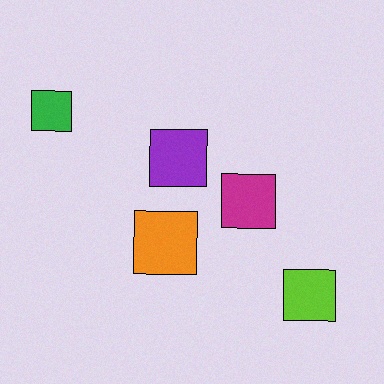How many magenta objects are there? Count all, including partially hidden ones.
There is 1 magenta object.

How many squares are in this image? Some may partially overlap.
There are 5 squares.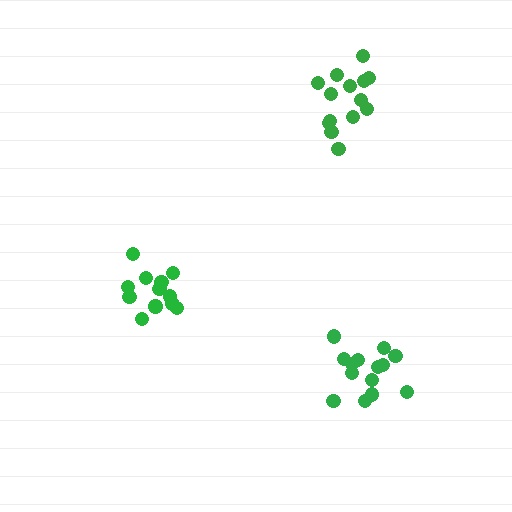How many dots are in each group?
Group 1: 12 dots, Group 2: 14 dots, Group 3: 14 dots (40 total).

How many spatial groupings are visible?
There are 3 spatial groupings.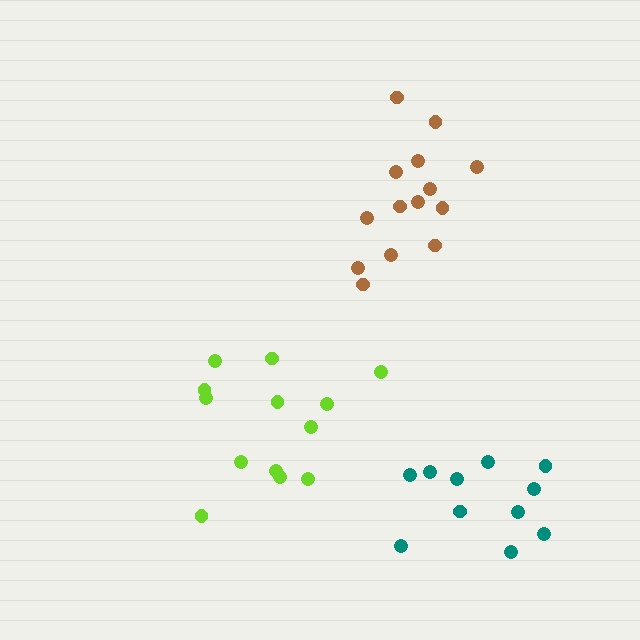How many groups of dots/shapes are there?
There are 3 groups.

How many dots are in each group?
Group 1: 13 dots, Group 2: 14 dots, Group 3: 11 dots (38 total).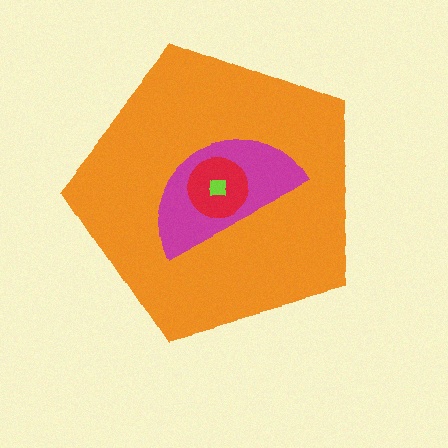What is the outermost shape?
The orange pentagon.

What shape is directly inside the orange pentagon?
The magenta semicircle.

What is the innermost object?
The lime square.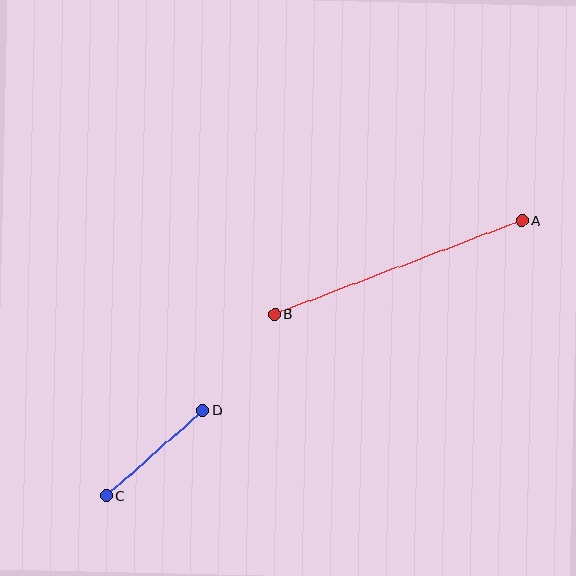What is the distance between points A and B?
The distance is approximately 264 pixels.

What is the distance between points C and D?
The distance is approximately 129 pixels.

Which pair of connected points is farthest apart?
Points A and B are farthest apart.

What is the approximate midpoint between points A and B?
The midpoint is at approximately (398, 267) pixels.